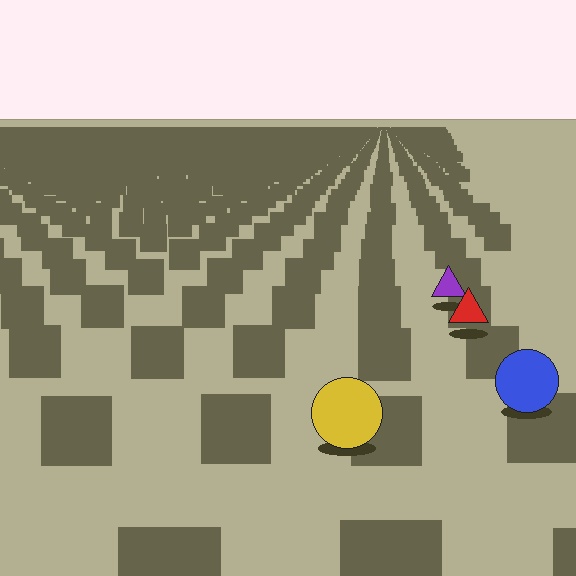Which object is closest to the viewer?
The yellow circle is closest. The texture marks near it are larger and more spread out.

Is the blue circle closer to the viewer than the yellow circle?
No. The yellow circle is closer — you can tell from the texture gradient: the ground texture is coarser near it.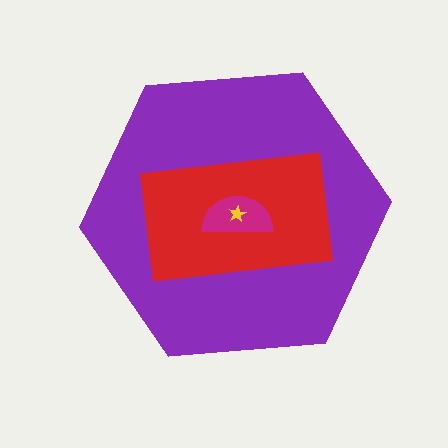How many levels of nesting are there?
4.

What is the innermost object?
The yellow star.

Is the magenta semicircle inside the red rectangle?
Yes.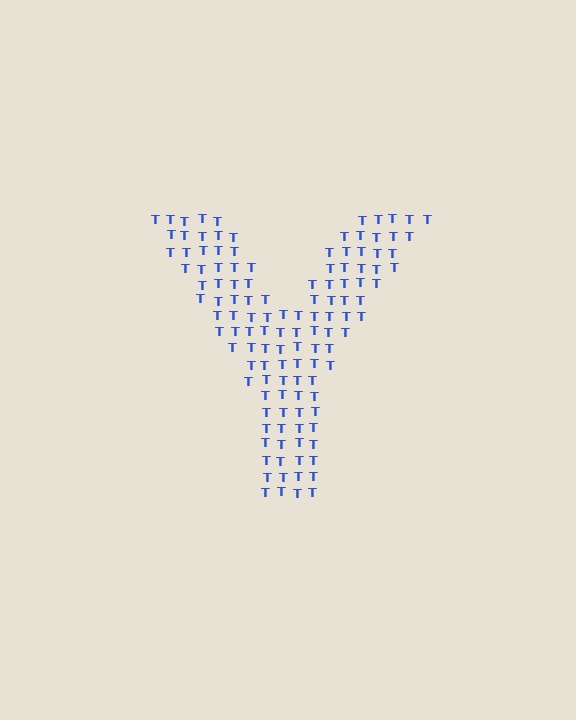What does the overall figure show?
The overall figure shows the letter Y.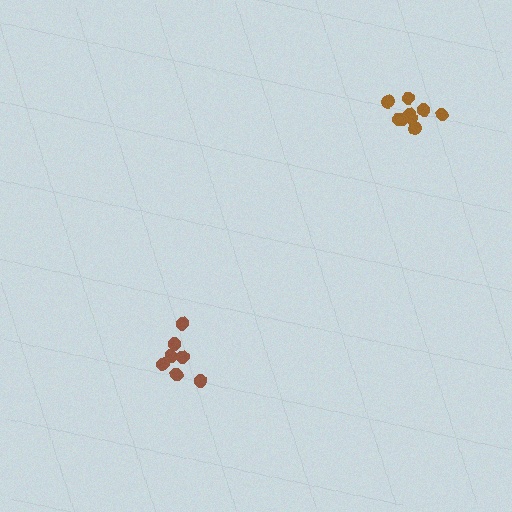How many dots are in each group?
Group 1: 7 dots, Group 2: 9 dots (16 total).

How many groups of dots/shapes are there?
There are 2 groups.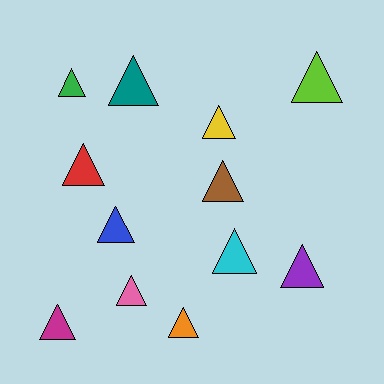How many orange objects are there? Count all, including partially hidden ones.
There is 1 orange object.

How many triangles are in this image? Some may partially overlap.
There are 12 triangles.